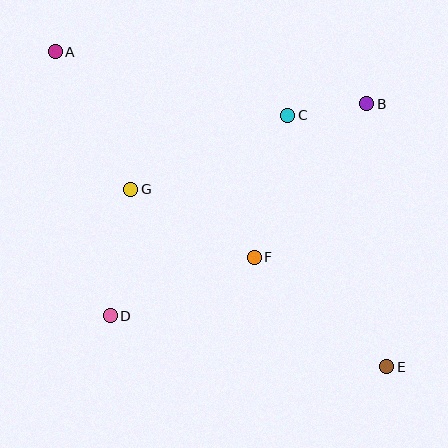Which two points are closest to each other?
Points B and C are closest to each other.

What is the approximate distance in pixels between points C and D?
The distance between C and D is approximately 268 pixels.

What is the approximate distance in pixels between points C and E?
The distance between C and E is approximately 270 pixels.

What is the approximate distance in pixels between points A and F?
The distance between A and F is approximately 286 pixels.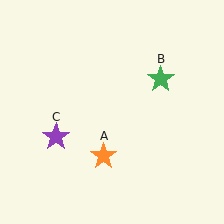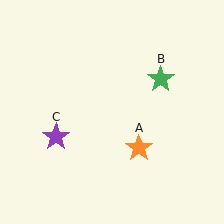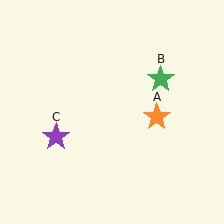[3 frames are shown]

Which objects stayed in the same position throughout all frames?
Green star (object B) and purple star (object C) remained stationary.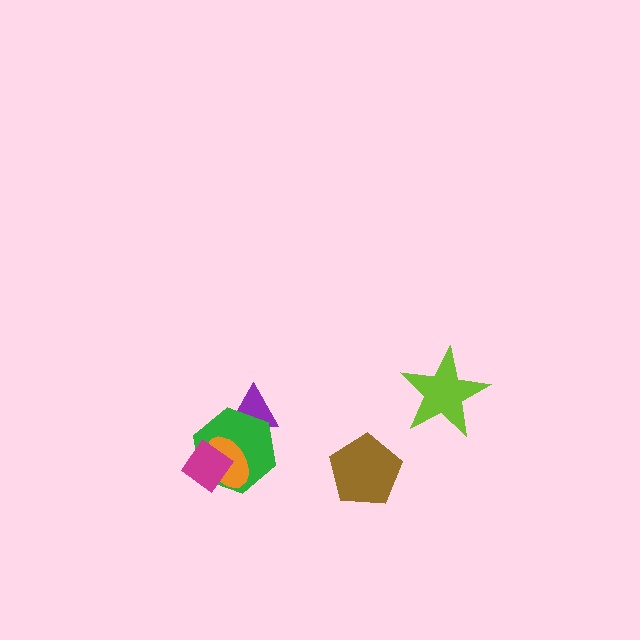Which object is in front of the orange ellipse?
The magenta diamond is in front of the orange ellipse.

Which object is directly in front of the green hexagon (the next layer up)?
The orange ellipse is directly in front of the green hexagon.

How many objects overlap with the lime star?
0 objects overlap with the lime star.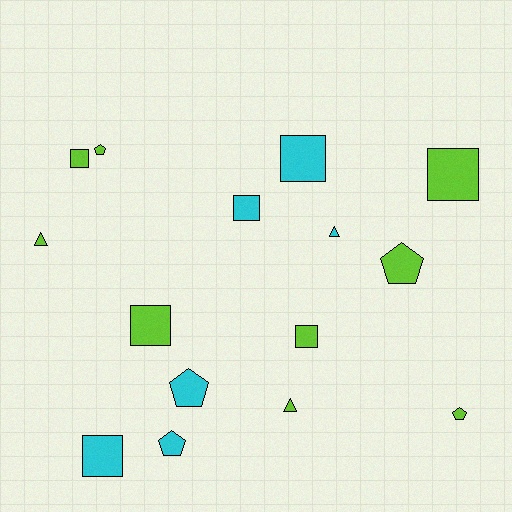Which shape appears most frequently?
Square, with 7 objects.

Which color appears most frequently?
Lime, with 9 objects.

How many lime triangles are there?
There are 2 lime triangles.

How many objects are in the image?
There are 15 objects.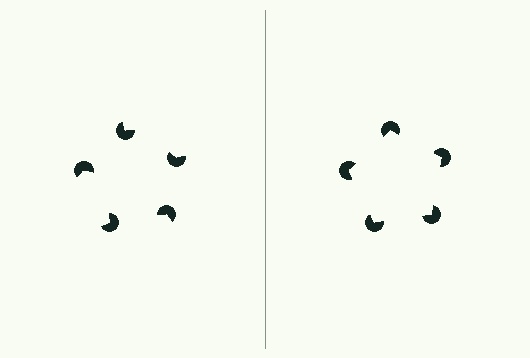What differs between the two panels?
The pac-man discs are positioned identically on both sides; only the wedge orientations differ. On the right they align to a pentagon; on the left they are misaligned.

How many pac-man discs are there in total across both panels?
10 — 5 on each side.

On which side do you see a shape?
An illusory pentagon appears on the right side. On the left side the wedge cuts are rotated, so no coherent shape forms.